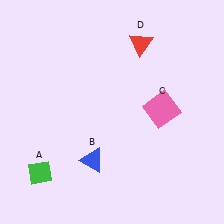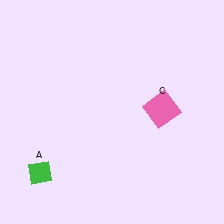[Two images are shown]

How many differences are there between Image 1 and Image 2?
There are 2 differences between the two images.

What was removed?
The red triangle (D), the blue triangle (B) were removed in Image 2.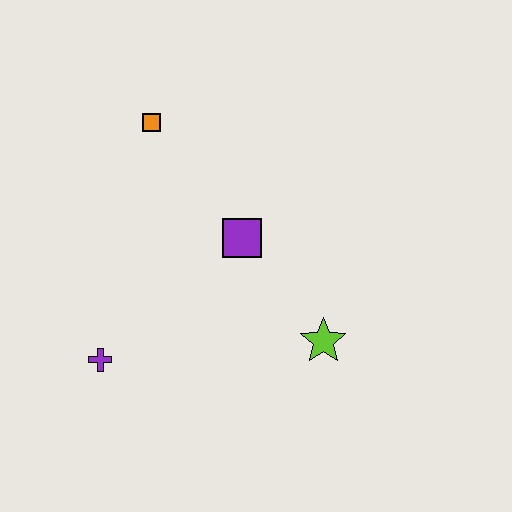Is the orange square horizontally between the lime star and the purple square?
No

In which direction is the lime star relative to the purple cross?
The lime star is to the right of the purple cross.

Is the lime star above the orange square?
No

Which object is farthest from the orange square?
The lime star is farthest from the orange square.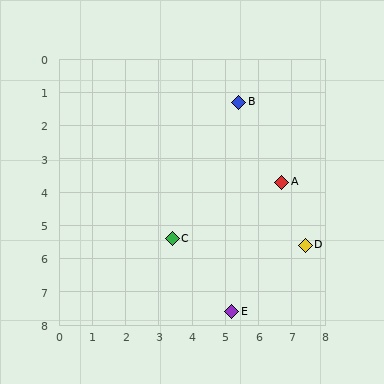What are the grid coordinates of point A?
Point A is at approximately (6.7, 3.7).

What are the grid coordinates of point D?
Point D is at approximately (7.4, 5.6).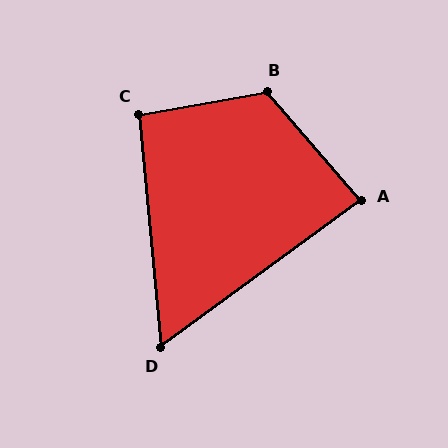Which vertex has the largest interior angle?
B, at approximately 121 degrees.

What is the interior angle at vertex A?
Approximately 86 degrees (approximately right).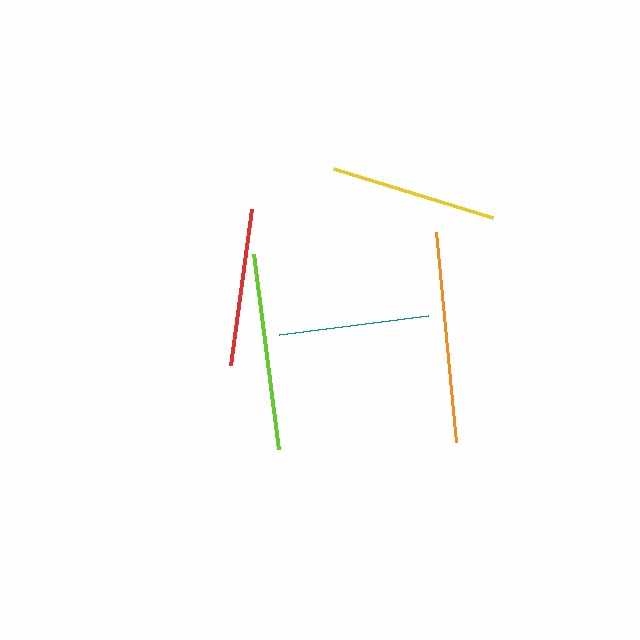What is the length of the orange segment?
The orange segment is approximately 210 pixels long.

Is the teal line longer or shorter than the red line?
The red line is longer than the teal line.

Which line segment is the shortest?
The teal line is the shortest at approximately 150 pixels.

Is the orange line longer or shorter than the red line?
The orange line is longer than the red line.